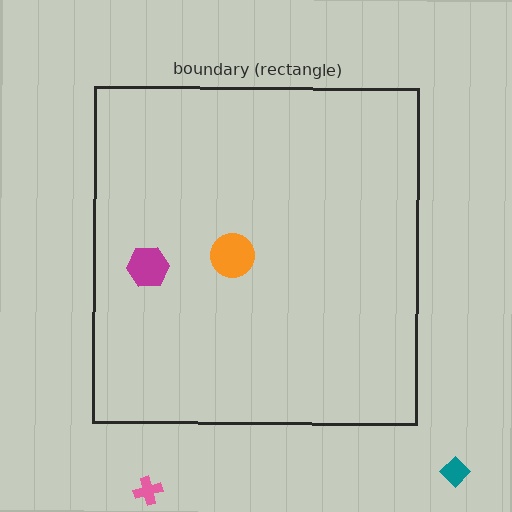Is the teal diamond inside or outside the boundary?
Outside.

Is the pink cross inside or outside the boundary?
Outside.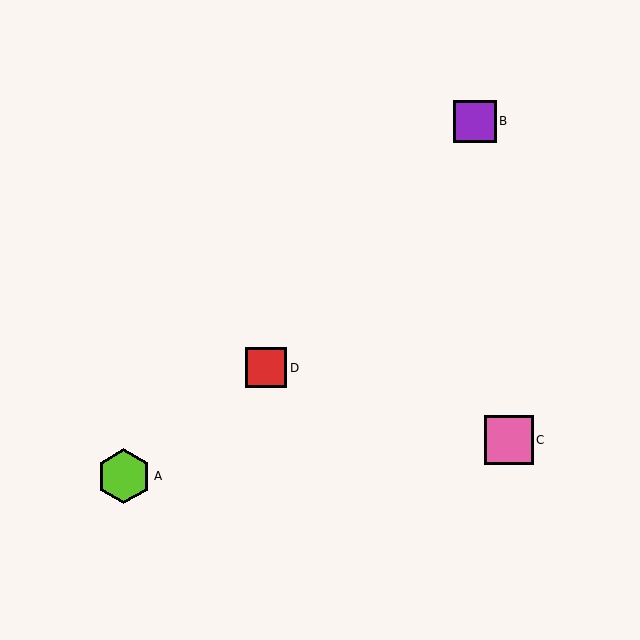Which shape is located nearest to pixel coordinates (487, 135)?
The purple square (labeled B) at (475, 121) is nearest to that location.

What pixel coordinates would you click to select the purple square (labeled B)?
Click at (475, 121) to select the purple square B.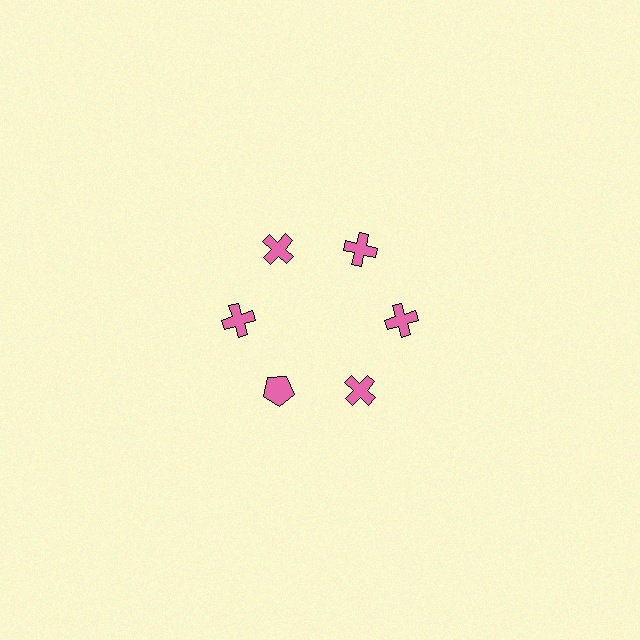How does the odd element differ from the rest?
It has a different shape: pentagon instead of cross.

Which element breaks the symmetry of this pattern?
The pink pentagon at roughly the 7 o'clock position breaks the symmetry. All other shapes are pink crosses.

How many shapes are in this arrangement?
There are 6 shapes arranged in a ring pattern.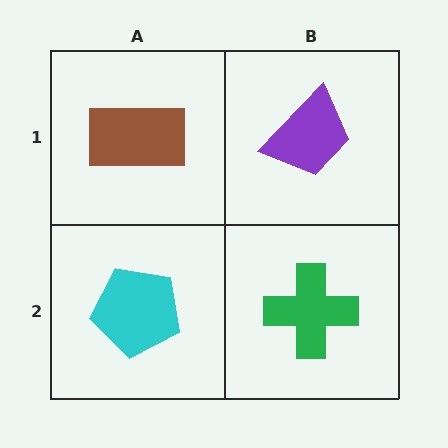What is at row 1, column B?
A purple trapezoid.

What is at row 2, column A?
A cyan pentagon.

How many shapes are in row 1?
2 shapes.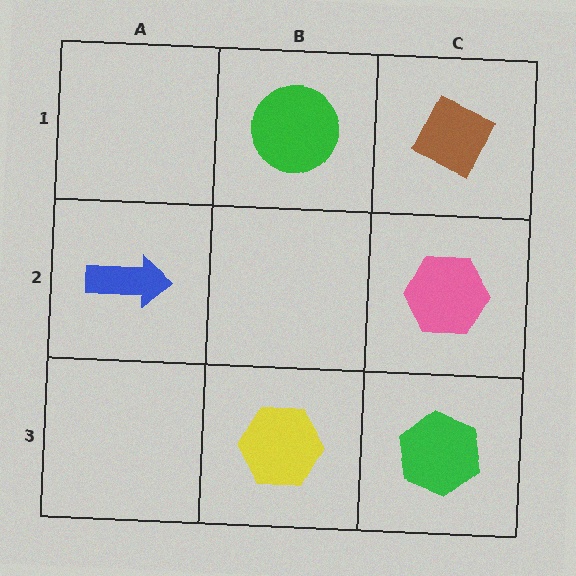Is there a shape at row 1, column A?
No, that cell is empty.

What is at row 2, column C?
A pink hexagon.